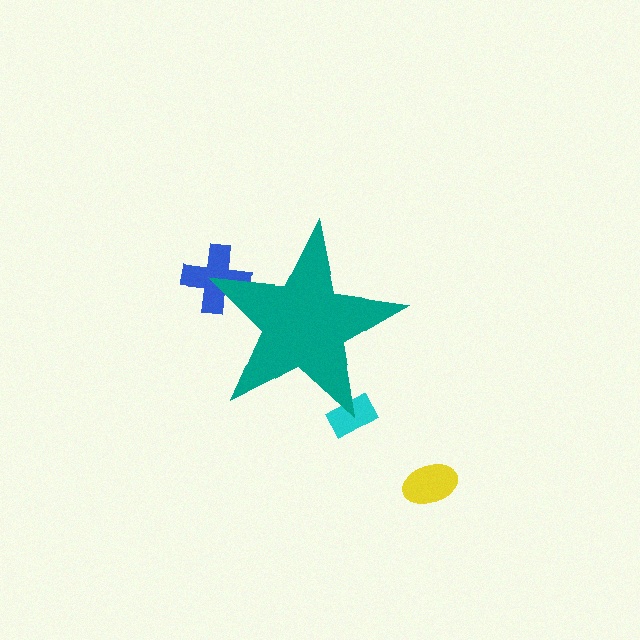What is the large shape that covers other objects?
A teal star.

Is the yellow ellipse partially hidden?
No, the yellow ellipse is fully visible.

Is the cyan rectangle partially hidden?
Yes, the cyan rectangle is partially hidden behind the teal star.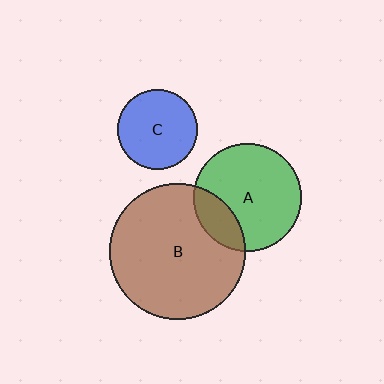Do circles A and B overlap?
Yes.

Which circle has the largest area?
Circle B (brown).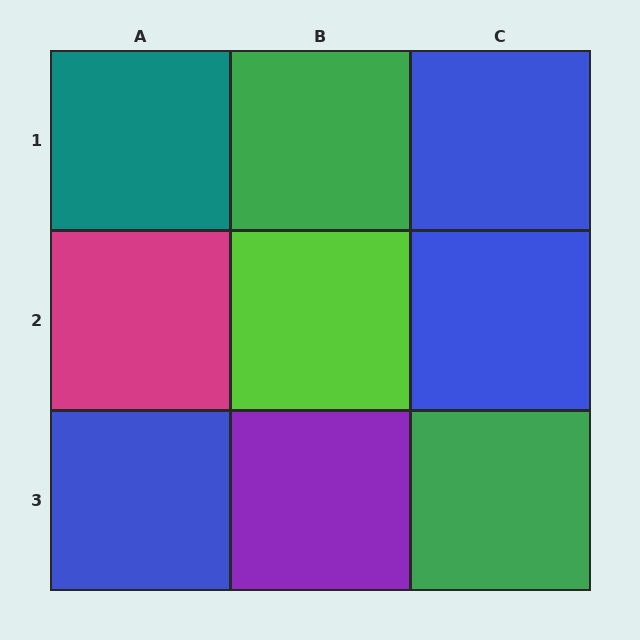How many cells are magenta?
1 cell is magenta.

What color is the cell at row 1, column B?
Green.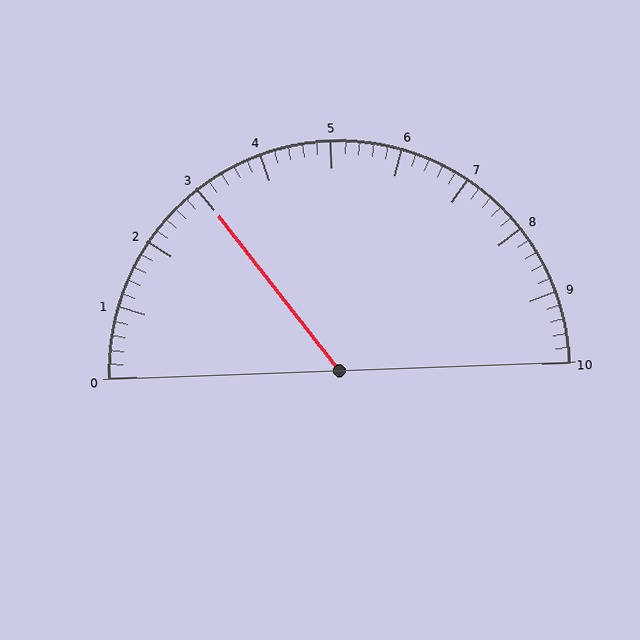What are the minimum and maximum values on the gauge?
The gauge ranges from 0 to 10.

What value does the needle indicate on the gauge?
The needle indicates approximately 3.0.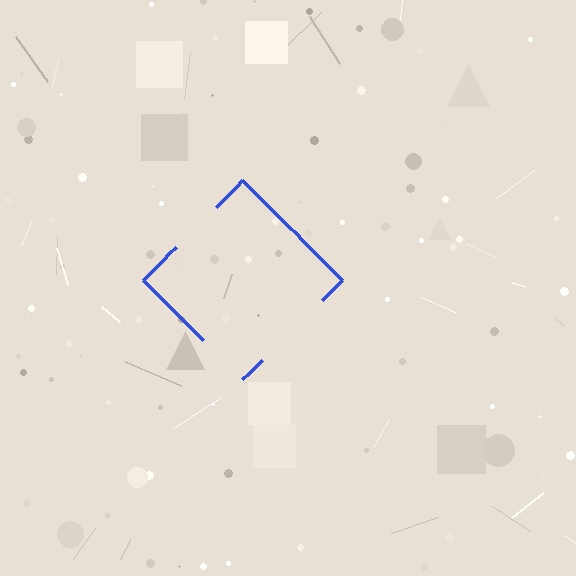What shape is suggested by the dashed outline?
The dashed outline suggests a diamond.